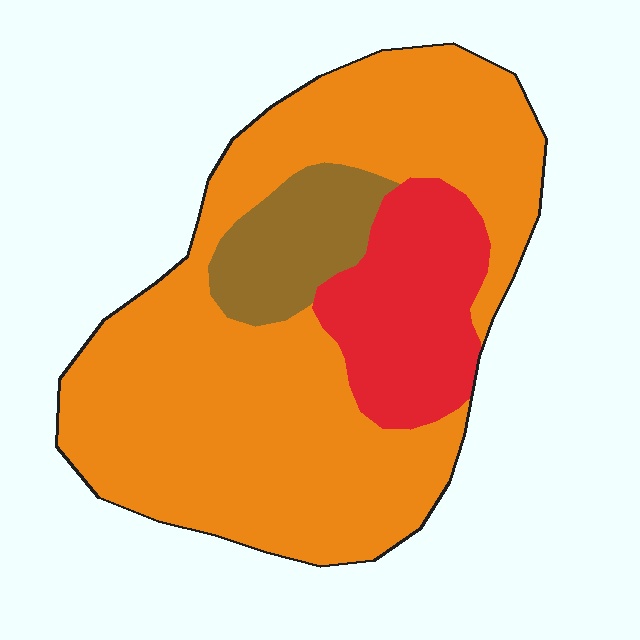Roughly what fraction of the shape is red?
Red takes up about one sixth (1/6) of the shape.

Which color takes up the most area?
Orange, at roughly 70%.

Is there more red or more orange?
Orange.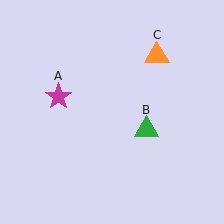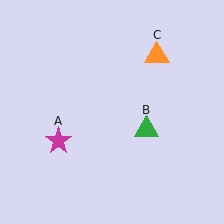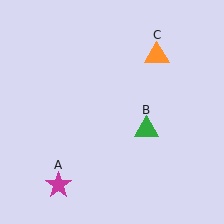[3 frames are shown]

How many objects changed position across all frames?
1 object changed position: magenta star (object A).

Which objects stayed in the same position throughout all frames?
Green triangle (object B) and orange triangle (object C) remained stationary.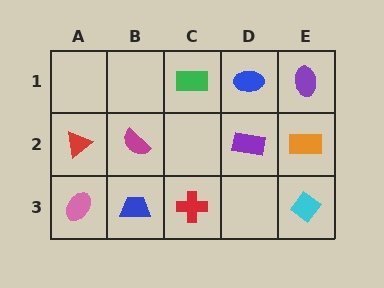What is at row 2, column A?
A red triangle.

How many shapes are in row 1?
3 shapes.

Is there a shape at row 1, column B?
No, that cell is empty.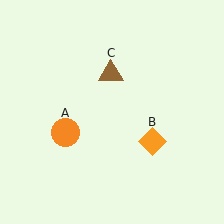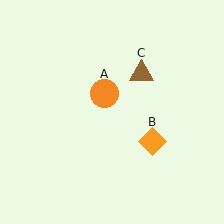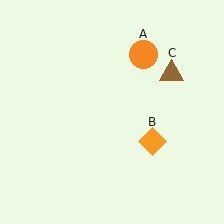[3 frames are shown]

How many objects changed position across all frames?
2 objects changed position: orange circle (object A), brown triangle (object C).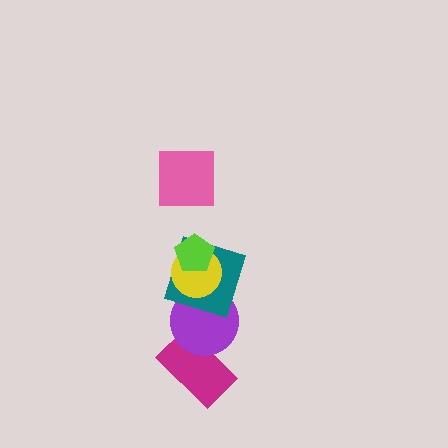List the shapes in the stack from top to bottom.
From top to bottom: the pink square, the lime pentagon, the yellow circle, the teal square, the purple circle, the magenta rectangle.